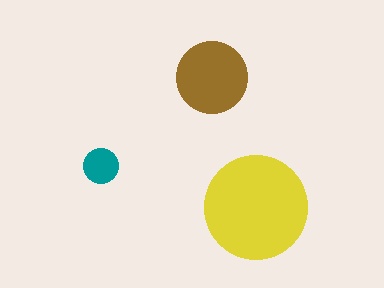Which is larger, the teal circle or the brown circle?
The brown one.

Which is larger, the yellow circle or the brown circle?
The yellow one.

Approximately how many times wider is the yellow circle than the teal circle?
About 3 times wider.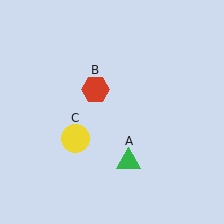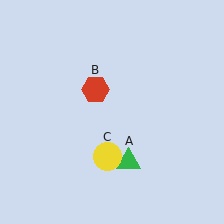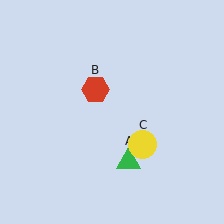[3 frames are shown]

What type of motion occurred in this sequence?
The yellow circle (object C) rotated counterclockwise around the center of the scene.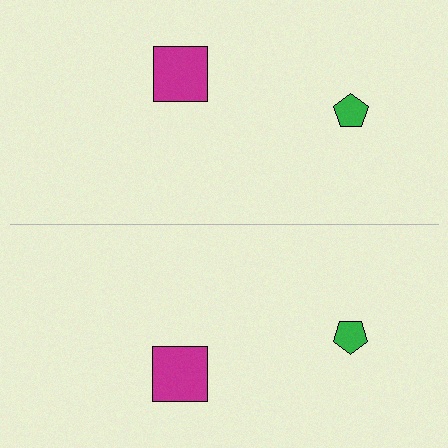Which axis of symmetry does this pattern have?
The pattern has a horizontal axis of symmetry running through the center of the image.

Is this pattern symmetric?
Yes, this pattern has bilateral (reflection) symmetry.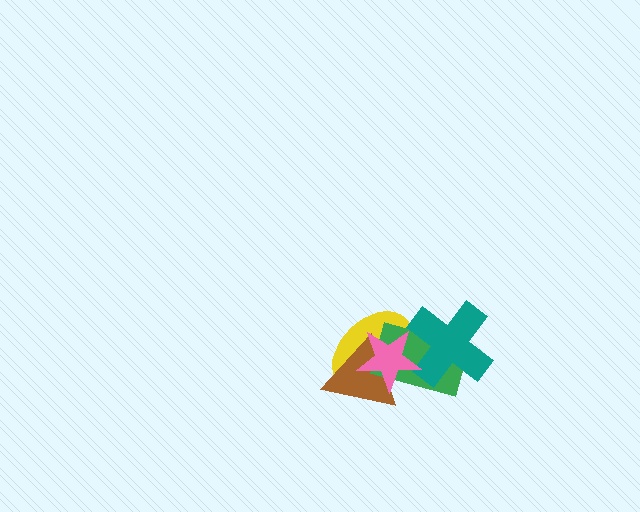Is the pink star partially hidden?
No, no other shape covers it.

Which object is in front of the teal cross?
The pink star is in front of the teal cross.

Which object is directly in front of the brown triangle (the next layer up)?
The green rectangle is directly in front of the brown triangle.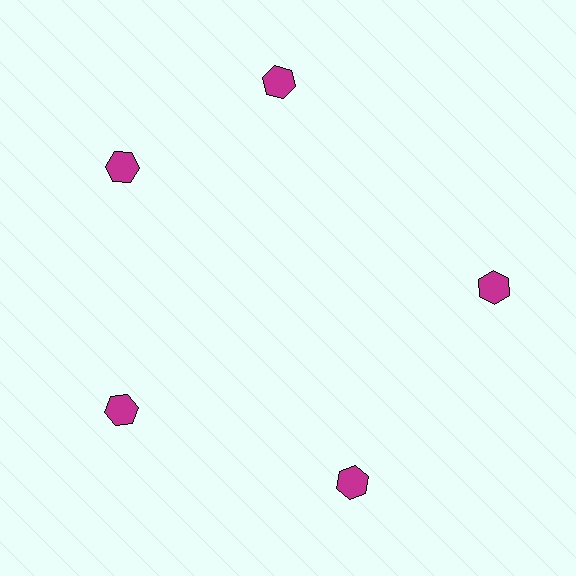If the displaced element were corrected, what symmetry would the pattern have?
It would have 5-fold rotational symmetry — the pattern would map onto itself every 72 degrees.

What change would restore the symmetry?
The symmetry would be restored by rotating it back into even spacing with its neighbors so that all 5 hexagons sit at equal angles and equal distance from the center.